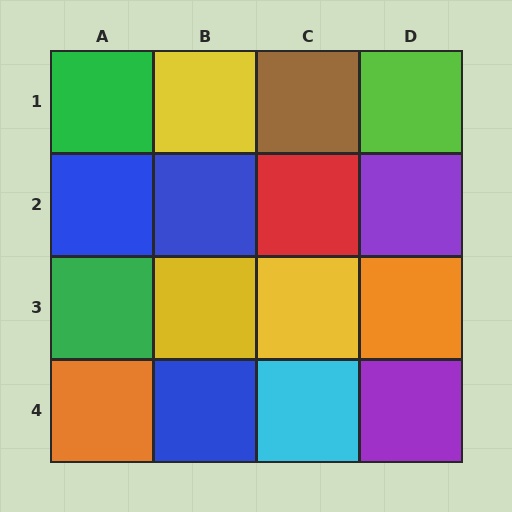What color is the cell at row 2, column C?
Red.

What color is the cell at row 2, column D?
Purple.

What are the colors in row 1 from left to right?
Green, yellow, brown, lime.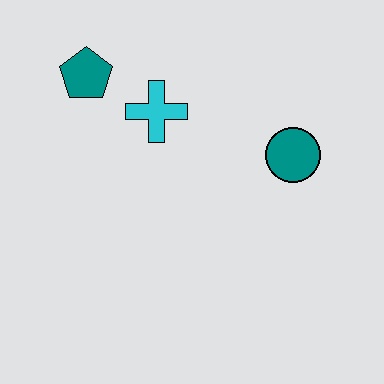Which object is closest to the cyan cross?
The teal pentagon is closest to the cyan cross.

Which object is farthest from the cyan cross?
The teal circle is farthest from the cyan cross.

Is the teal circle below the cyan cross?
Yes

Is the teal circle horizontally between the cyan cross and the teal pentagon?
No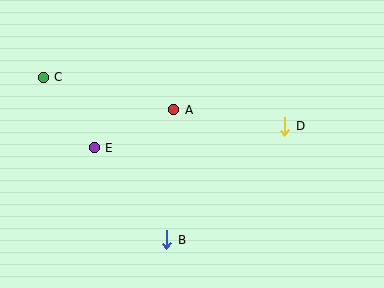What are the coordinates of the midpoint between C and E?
The midpoint between C and E is at (69, 112).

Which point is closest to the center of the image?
Point A at (174, 110) is closest to the center.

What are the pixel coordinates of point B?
Point B is at (167, 240).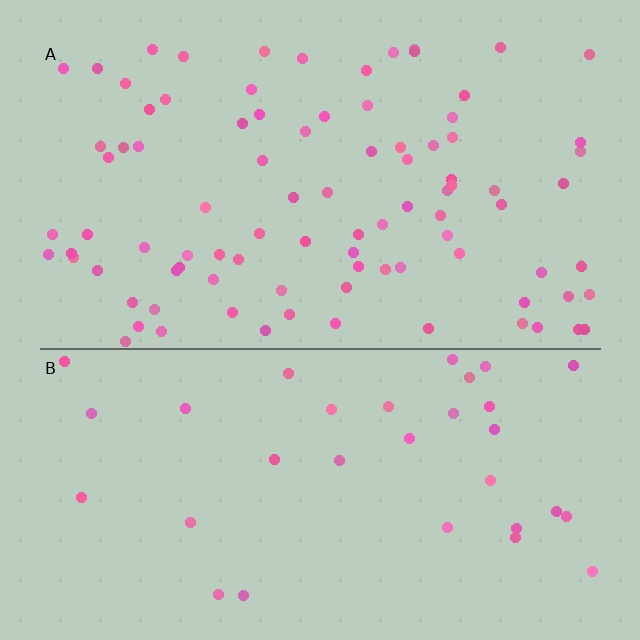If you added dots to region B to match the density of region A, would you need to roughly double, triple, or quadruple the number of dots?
Approximately triple.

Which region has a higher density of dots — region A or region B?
A (the top).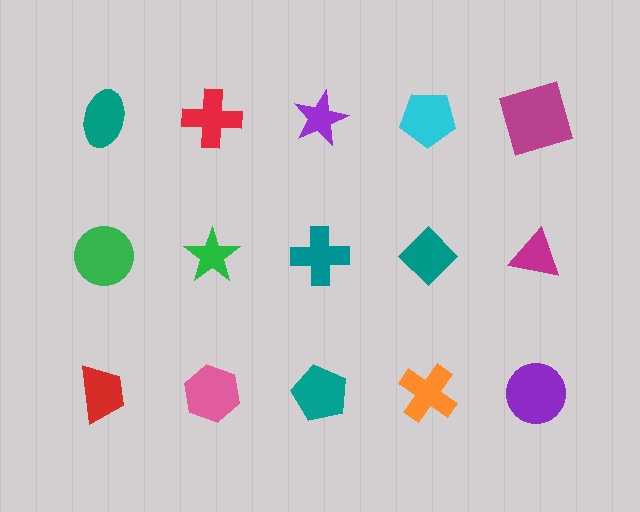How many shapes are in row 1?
5 shapes.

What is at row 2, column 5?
A magenta triangle.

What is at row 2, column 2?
A green star.